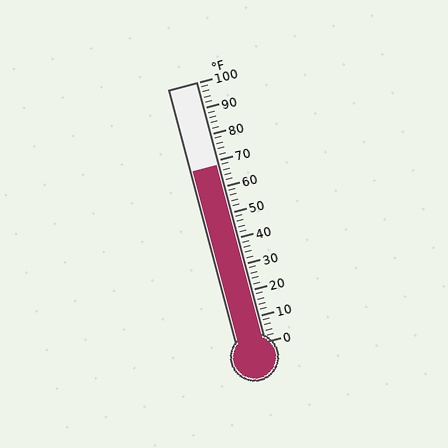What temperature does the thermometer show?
The thermometer shows approximately 68°F.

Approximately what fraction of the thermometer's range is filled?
The thermometer is filled to approximately 70% of its range.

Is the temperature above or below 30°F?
The temperature is above 30°F.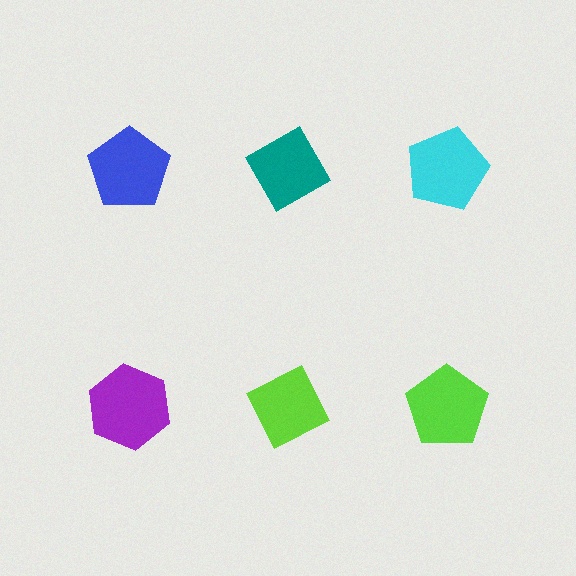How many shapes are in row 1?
3 shapes.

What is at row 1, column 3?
A cyan pentagon.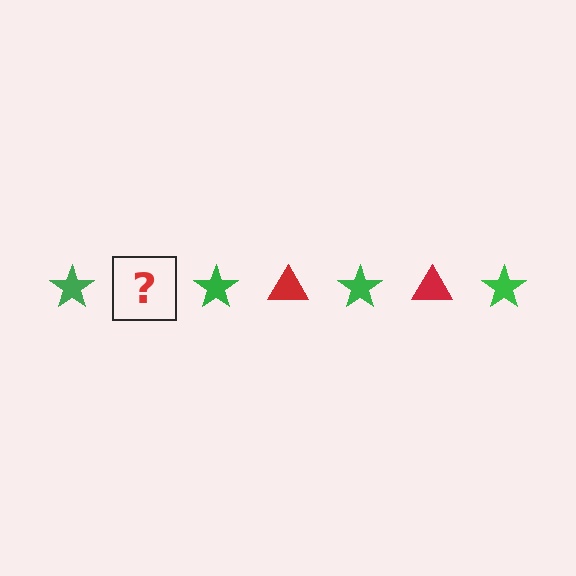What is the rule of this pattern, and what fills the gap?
The rule is that the pattern alternates between green star and red triangle. The gap should be filled with a red triangle.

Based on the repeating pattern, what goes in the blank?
The blank should be a red triangle.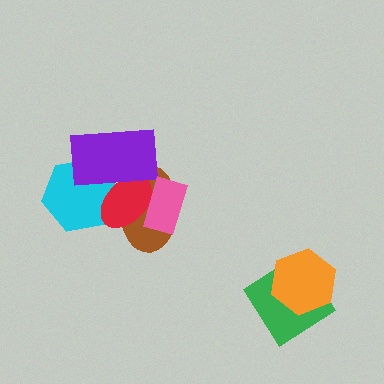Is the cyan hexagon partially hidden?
Yes, it is partially covered by another shape.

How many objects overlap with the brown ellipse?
4 objects overlap with the brown ellipse.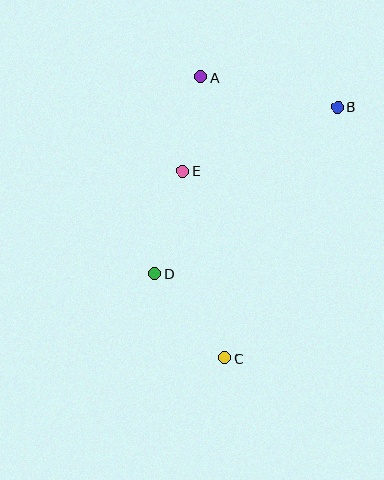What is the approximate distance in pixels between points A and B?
The distance between A and B is approximately 140 pixels.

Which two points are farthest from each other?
Points A and C are farthest from each other.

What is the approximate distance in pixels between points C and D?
The distance between C and D is approximately 109 pixels.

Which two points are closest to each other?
Points A and E are closest to each other.